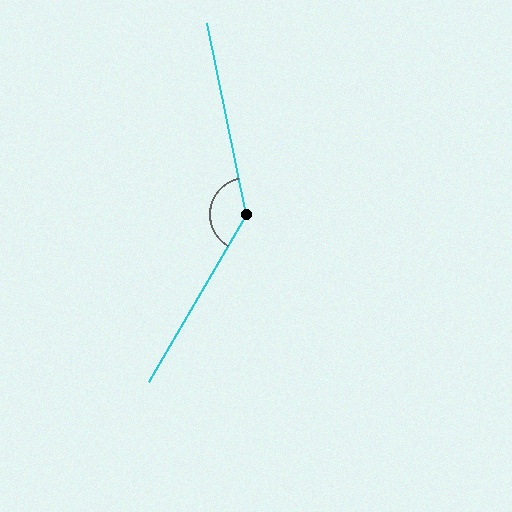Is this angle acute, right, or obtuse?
It is obtuse.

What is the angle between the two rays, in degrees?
Approximately 138 degrees.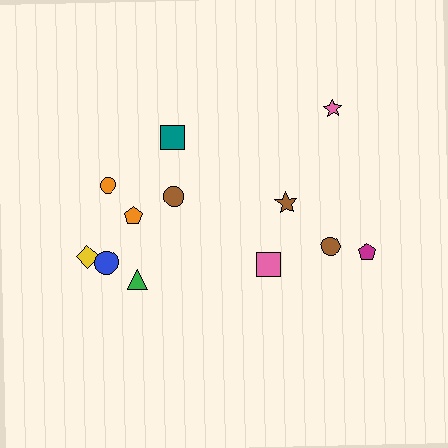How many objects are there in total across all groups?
There are 12 objects.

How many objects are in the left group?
There are 7 objects.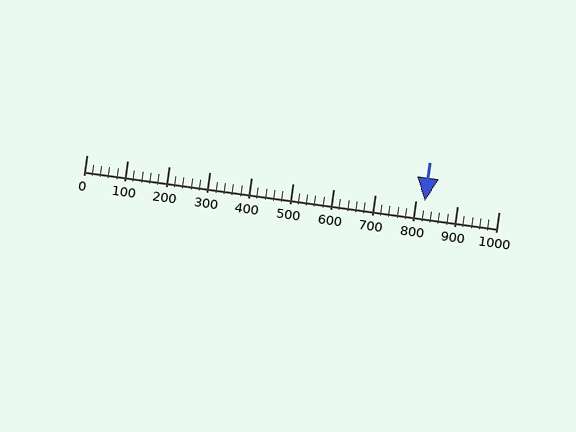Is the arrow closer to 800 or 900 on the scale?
The arrow is closer to 800.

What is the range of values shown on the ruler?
The ruler shows values from 0 to 1000.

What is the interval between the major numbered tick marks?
The major tick marks are spaced 100 units apart.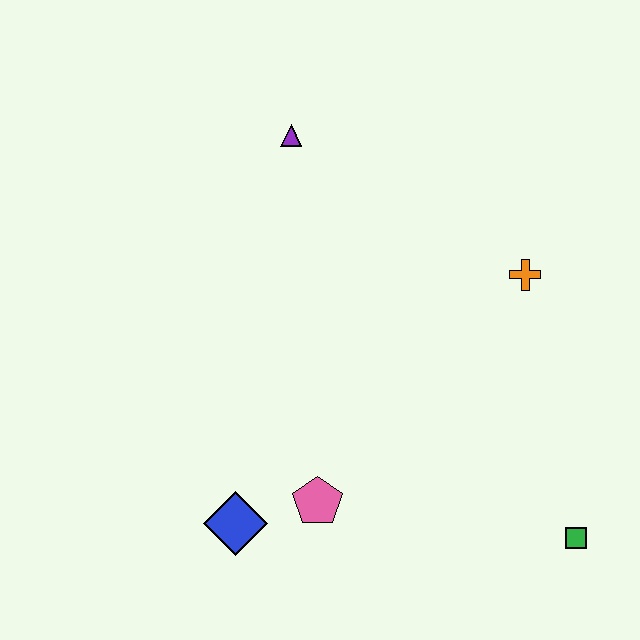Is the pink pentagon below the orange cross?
Yes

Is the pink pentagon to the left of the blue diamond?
No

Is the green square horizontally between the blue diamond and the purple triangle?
No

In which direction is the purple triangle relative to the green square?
The purple triangle is above the green square.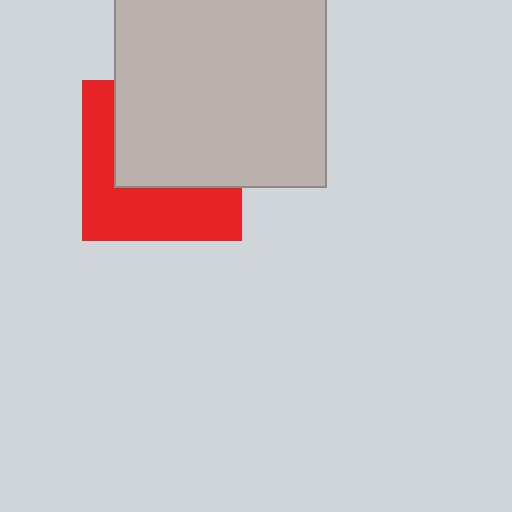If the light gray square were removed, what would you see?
You would see the complete red square.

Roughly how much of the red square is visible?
About half of it is visible (roughly 47%).